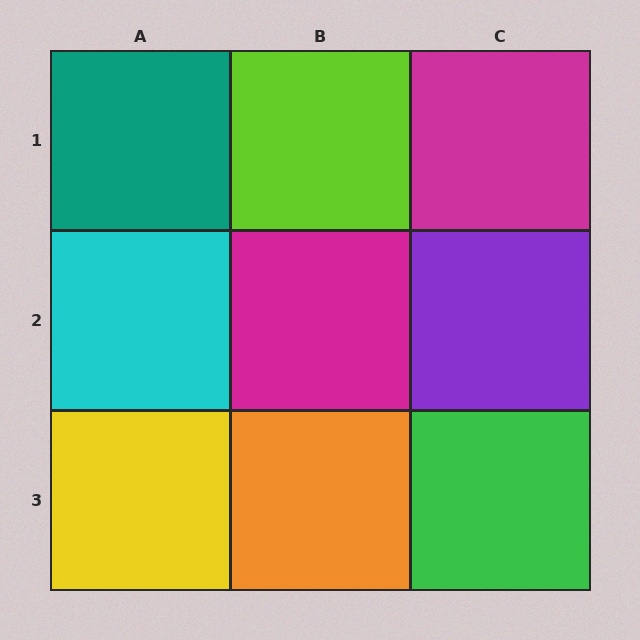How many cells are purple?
1 cell is purple.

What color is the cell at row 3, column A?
Yellow.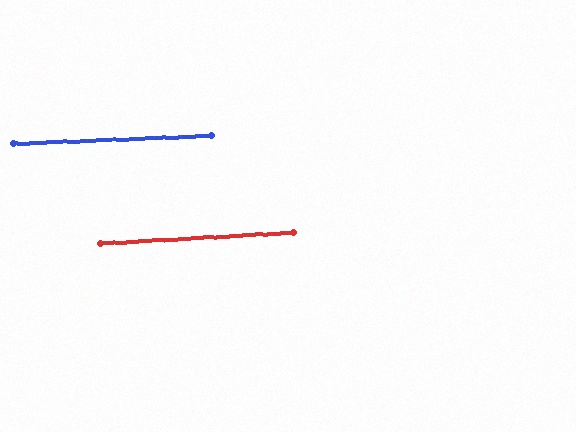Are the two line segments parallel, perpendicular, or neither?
Parallel — their directions differ by only 1.1°.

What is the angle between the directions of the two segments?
Approximately 1 degree.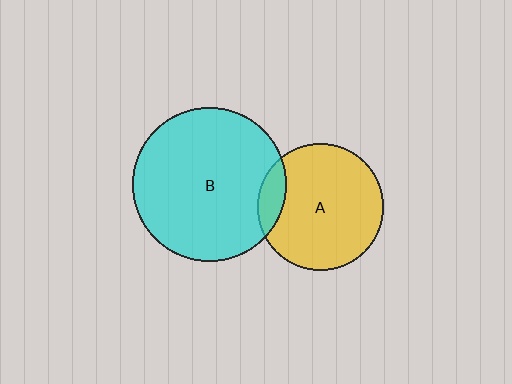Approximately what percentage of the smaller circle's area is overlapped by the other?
Approximately 10%.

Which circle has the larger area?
Circle B (cyan).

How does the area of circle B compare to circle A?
Approximately 1.5 times.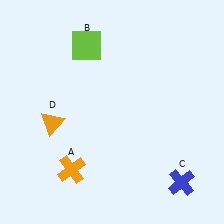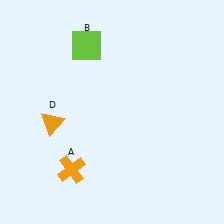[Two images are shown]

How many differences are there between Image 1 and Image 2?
There is 1 difference between the two images.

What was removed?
The blue cross (C) was removed in Image 2.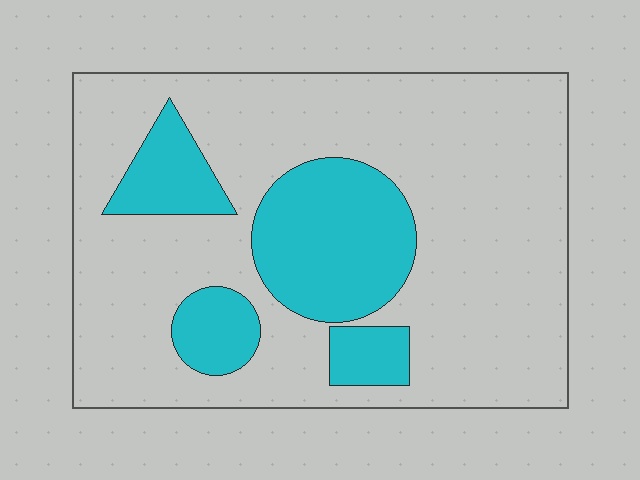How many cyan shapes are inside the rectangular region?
4.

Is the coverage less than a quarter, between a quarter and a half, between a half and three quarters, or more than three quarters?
Less than a quarter.